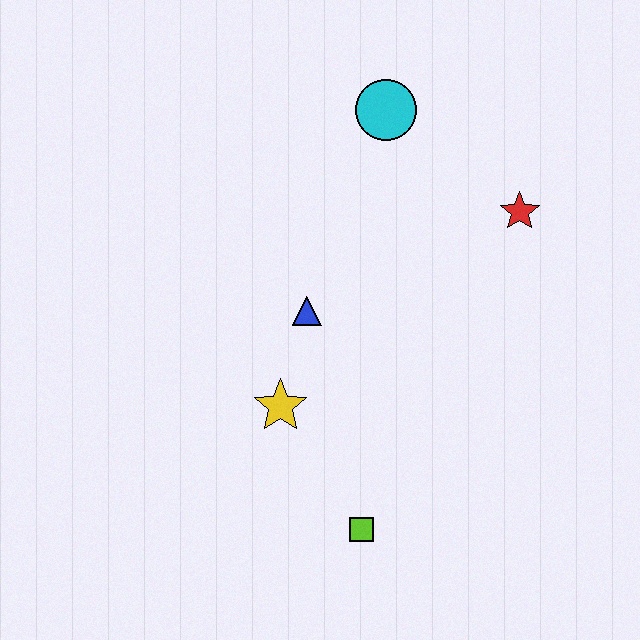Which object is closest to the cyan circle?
The red star is closest to the cyan circle.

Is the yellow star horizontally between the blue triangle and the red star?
No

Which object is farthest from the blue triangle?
The red star is farthest from the blue triangle.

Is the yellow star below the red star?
Yes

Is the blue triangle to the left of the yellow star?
No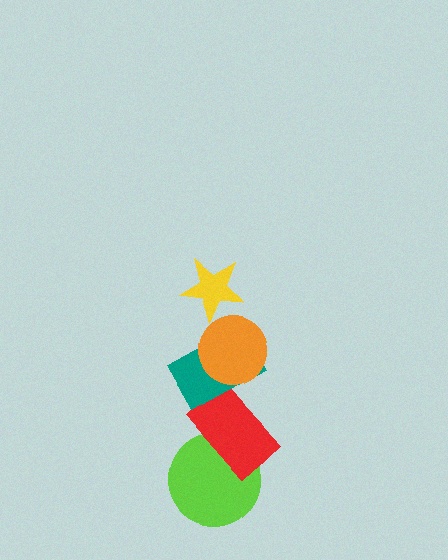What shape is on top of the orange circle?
The yellow star is on top of the orange circle.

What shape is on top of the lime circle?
The red rectangle is on top of the lime circle.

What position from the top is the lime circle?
The lime circle is 5th from the top.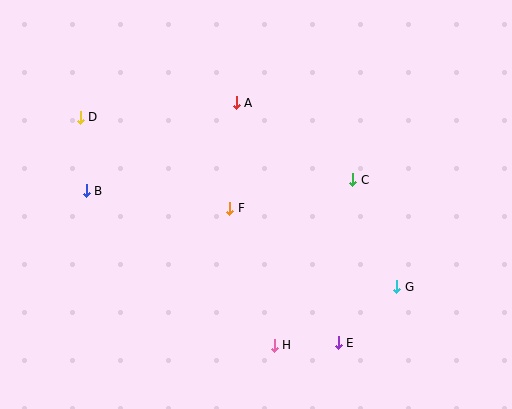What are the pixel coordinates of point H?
Point H is at (274, 346).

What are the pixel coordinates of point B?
Point B is at (86, 191).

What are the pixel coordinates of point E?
Point E is at (338, 343).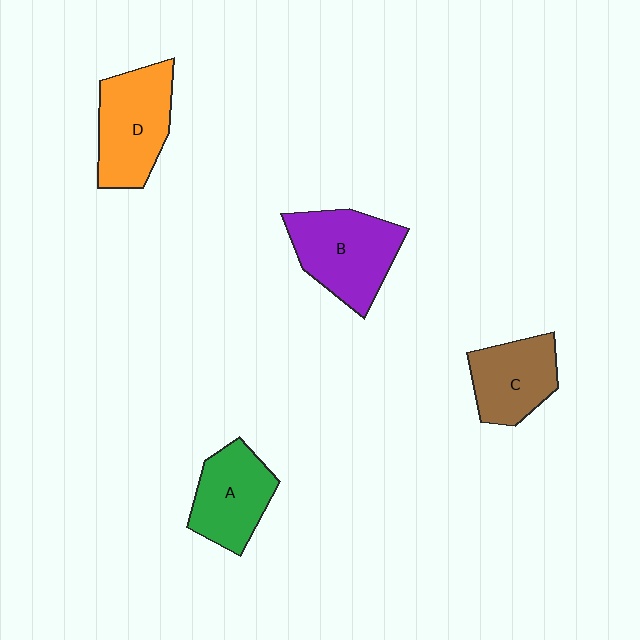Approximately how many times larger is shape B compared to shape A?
Approximately 1.2 times.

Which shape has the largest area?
Shape B (purple).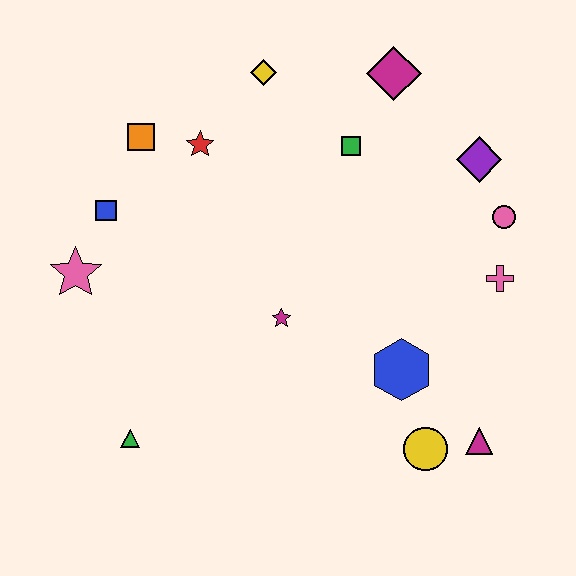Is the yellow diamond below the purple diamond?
No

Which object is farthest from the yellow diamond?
The magenta triangle is farthest from the yellow diamond.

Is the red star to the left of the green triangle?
No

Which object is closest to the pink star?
The blue square is closest to the pink star.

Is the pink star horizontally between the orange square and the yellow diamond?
No